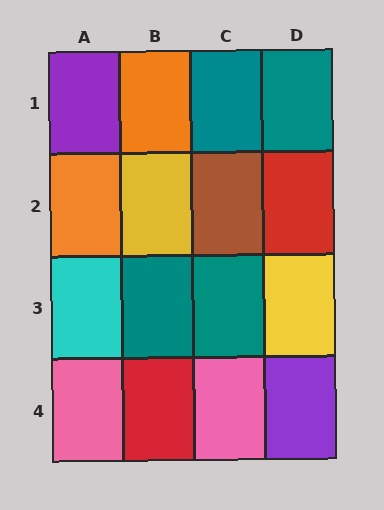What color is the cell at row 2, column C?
Brown.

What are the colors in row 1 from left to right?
Purple, orange, teal, teal.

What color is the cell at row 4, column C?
Pink.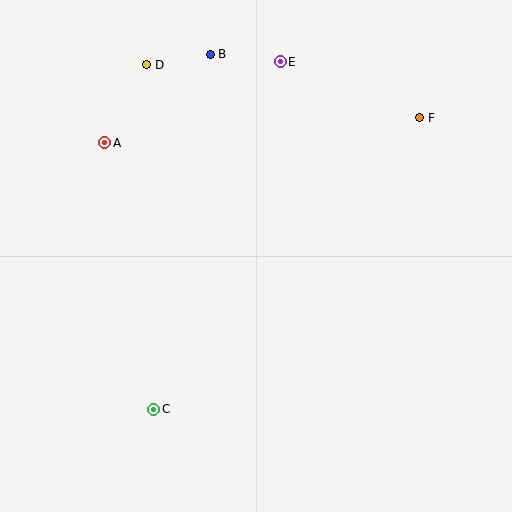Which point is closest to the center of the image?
Point C at (154, 409) is closest to the center.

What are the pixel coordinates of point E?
Point E is at (280, 62).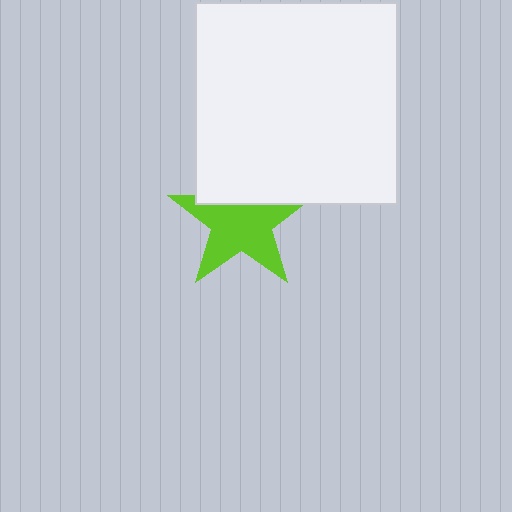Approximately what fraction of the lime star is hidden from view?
Roughly 30% of the lime star is hidden behind the white square.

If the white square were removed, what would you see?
You would see the complete lime star.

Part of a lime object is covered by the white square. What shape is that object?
It is a star.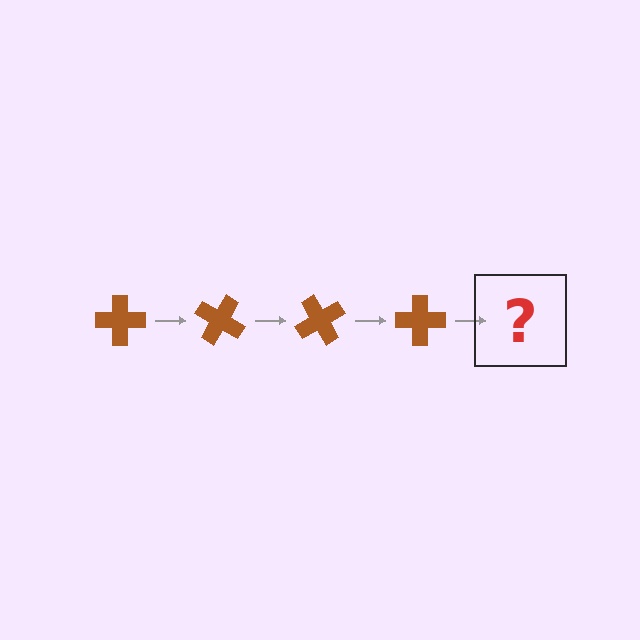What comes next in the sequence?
The next element should be a brown cross rotated 120 degrees.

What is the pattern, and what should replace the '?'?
The pattern is that the cross rotates 30 degrees each step. The '?' should be a brown cross rotated 120 degrees.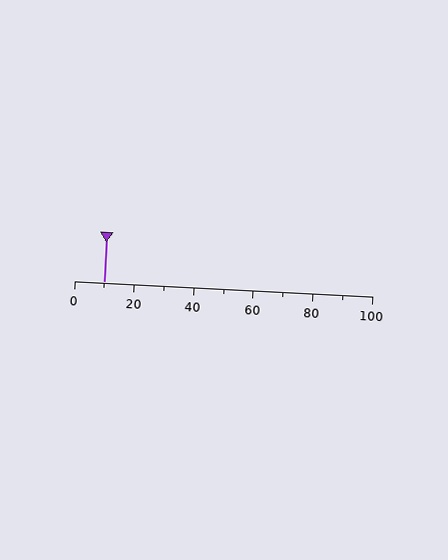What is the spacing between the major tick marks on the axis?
The major ticks are spaced 20 apart.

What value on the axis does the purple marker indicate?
The marker indicates approximately 10.